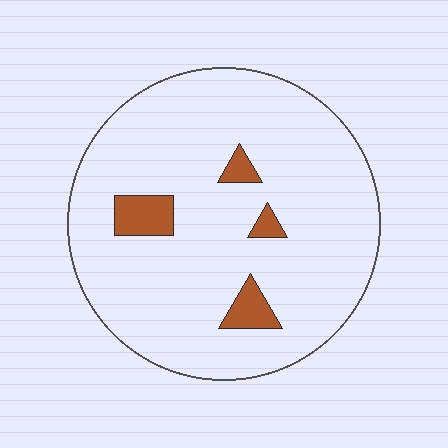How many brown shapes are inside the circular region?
4.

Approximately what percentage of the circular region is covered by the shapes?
Approximately 10%.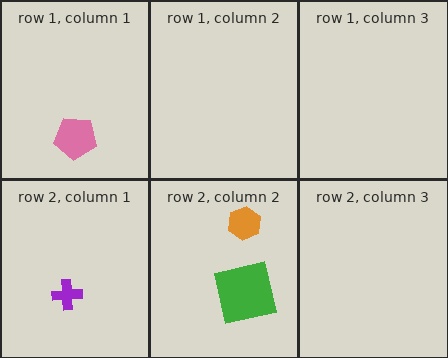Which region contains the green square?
The row 2, column 2 region.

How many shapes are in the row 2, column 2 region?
2.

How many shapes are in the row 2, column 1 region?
1.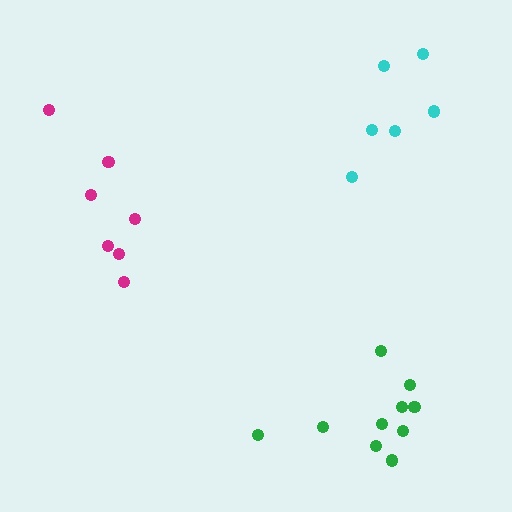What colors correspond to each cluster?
The clusters are colored: cyan, magenta, green.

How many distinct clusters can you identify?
There are 3 distinct clusters.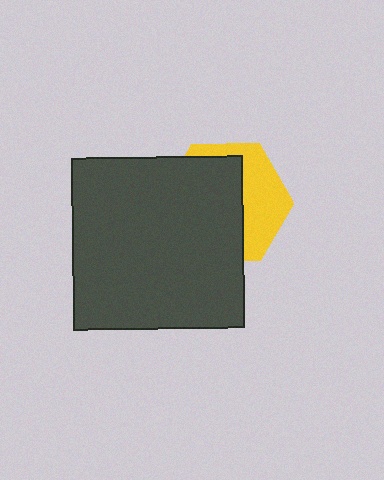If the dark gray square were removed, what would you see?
You would see the complete yellow hexagon.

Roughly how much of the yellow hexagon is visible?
A small part of it is visible (roughly 39%).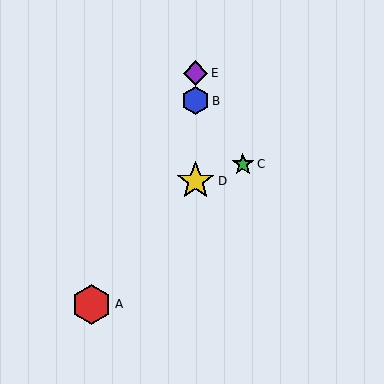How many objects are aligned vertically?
3 objects (B, D, E) are aligned vertically.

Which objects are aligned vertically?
Objects B, D, E are aligned vertically.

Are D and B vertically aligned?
Yes, both are at x≈196.